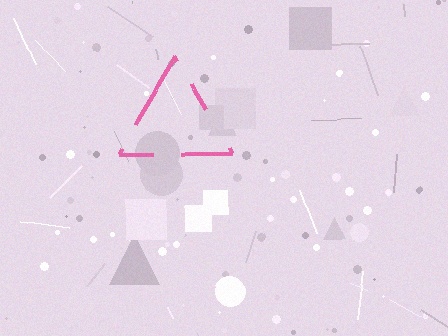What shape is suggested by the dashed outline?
The dashed outline suggests a triangle.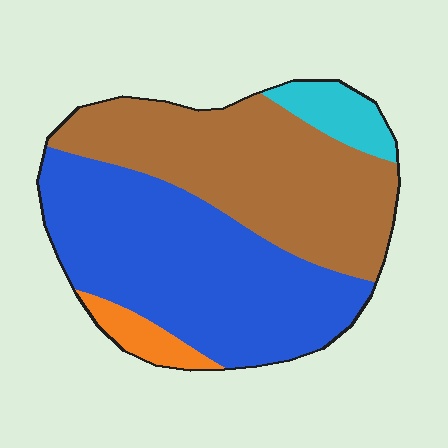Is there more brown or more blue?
Blue.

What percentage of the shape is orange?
Orange covers around 5% of the shape.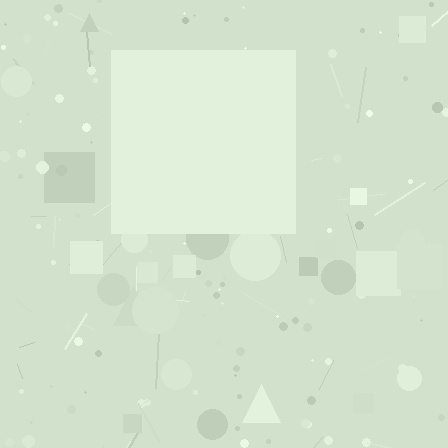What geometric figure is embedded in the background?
A square is embedded in the background.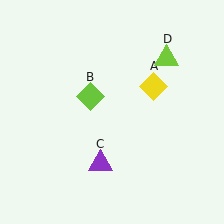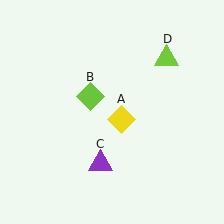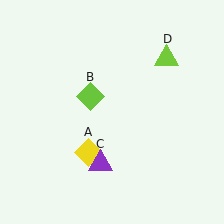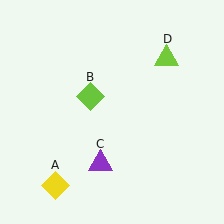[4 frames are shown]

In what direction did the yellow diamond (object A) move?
The yellow diamond (object A) moved down and to the left.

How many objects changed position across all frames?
1 object changed position: yellow diamond (object A).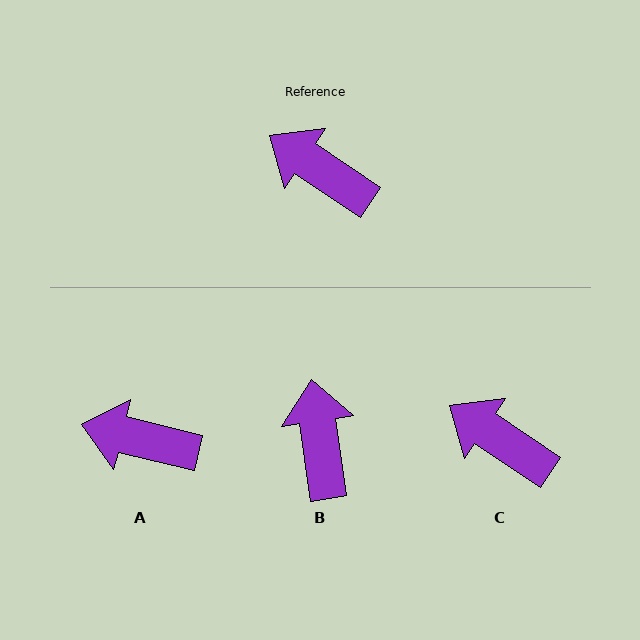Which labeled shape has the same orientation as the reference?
C.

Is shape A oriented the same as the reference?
No, it is off by about 20 degrees.